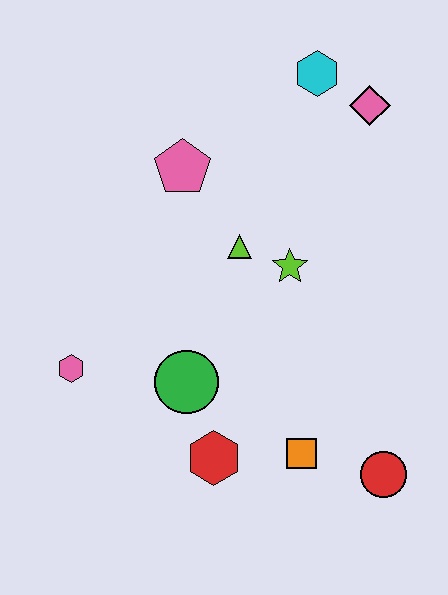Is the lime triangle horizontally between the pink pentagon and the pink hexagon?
No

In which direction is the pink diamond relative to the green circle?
The pink diamond is above the green circle.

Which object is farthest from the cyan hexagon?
The red circle is farthest from the cyan hexagon.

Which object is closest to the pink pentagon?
The lime triangle is closest to the pink pentagon.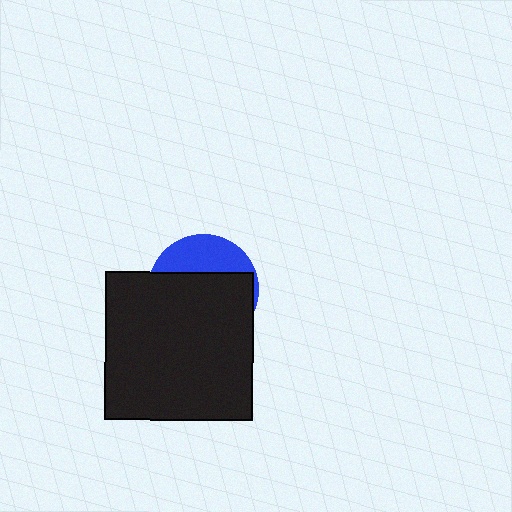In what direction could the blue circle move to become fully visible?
The blue circle could move up. That would shift it out from behind the black square entirely.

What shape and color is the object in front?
The object in front is a black square.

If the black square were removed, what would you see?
You would see the complete blue circle.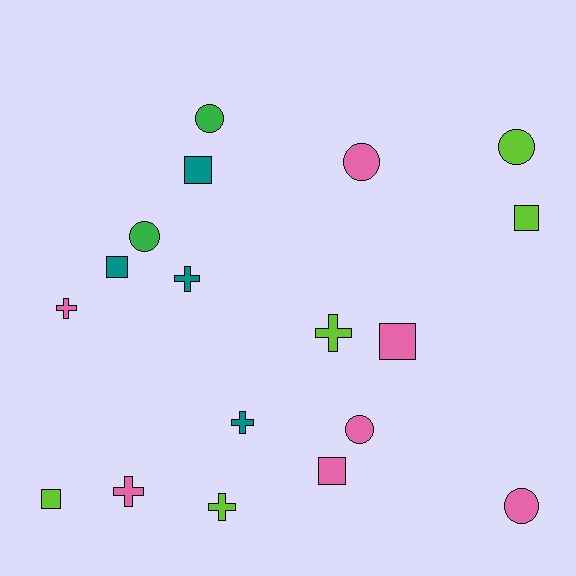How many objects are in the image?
There are 18 objects.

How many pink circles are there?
There are 3 pink circles.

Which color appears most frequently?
Pink, with 7 objects.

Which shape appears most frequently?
Circle, with 6 objects.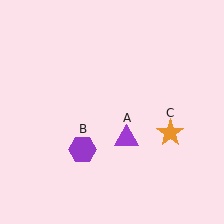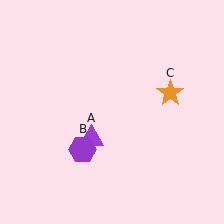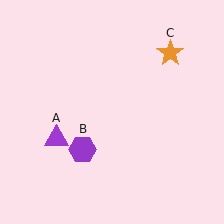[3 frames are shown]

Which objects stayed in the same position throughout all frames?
Purple hexagon (object B) remained stationary.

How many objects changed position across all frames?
2 objects changed position: purple triangle (object A), orange star (object C).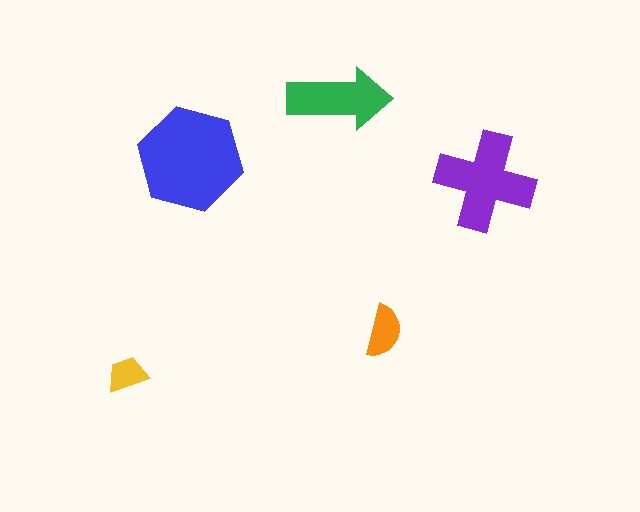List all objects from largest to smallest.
The blue hexagon, the purple cross, the green arrow, the orange semicircle, the yellow trapezoid.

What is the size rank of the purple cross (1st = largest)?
2nd.